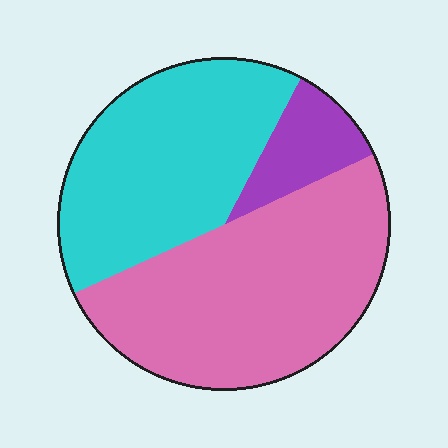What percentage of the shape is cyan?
Cyan takes up between a third and a half of the shape.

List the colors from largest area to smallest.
From largest to smallest: pink, cyan, purple.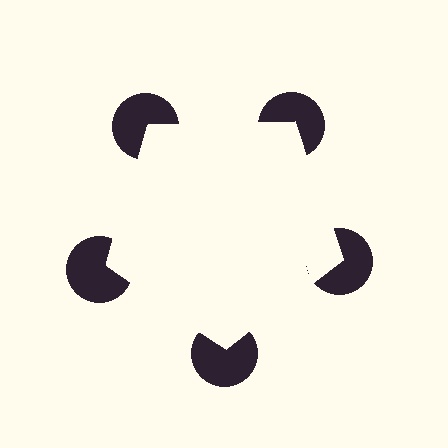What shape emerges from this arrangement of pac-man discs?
An illusory pentagon — its edges are inferred from the aligned wedge cuts in the pac-man discs, not physically drawn.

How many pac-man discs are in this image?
There are 5 — one at each vertex of the illusory pentagon.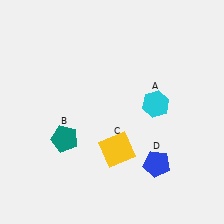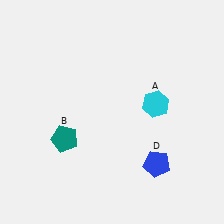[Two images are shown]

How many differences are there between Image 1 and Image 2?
There is 1 difference between the two images.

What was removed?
The yellow square (C) was removed in Image 2.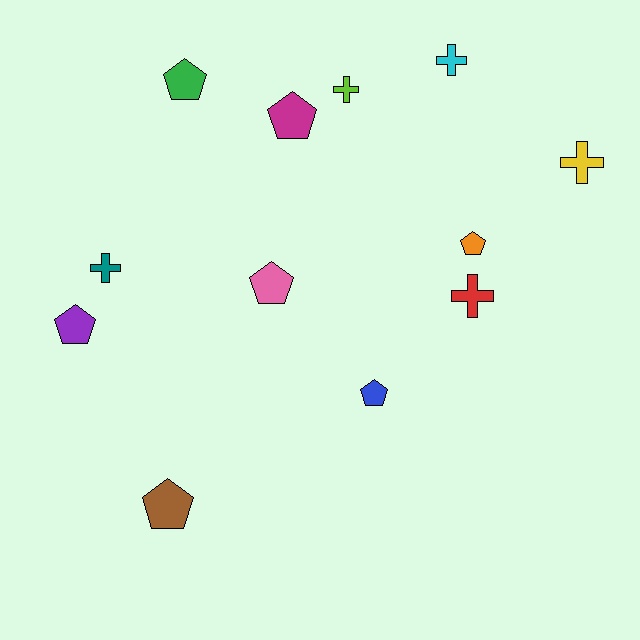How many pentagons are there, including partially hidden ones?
There are 7 pentagons.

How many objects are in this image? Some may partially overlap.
There are 12 objects.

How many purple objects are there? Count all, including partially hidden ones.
There is 1 purple object.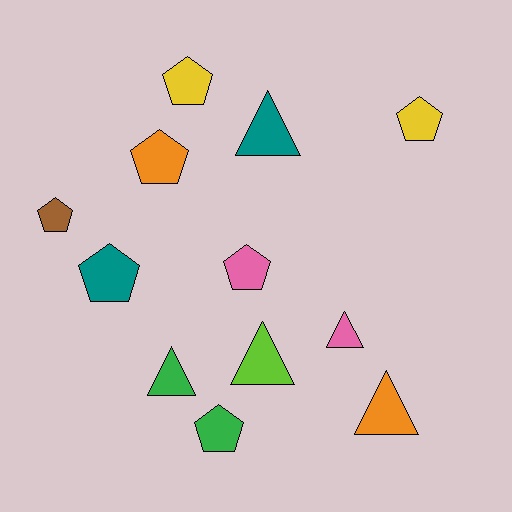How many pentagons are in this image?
There are 7 pentagons.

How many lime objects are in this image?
There is 1 lime object.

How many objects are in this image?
There are 12 objects.